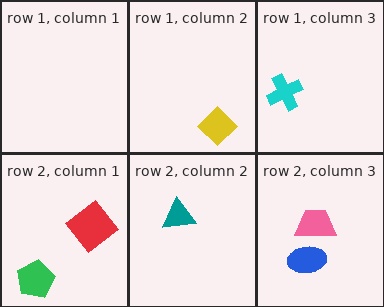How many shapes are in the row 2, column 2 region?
1.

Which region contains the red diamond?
The row 2, column 1 region.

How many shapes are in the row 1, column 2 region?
1.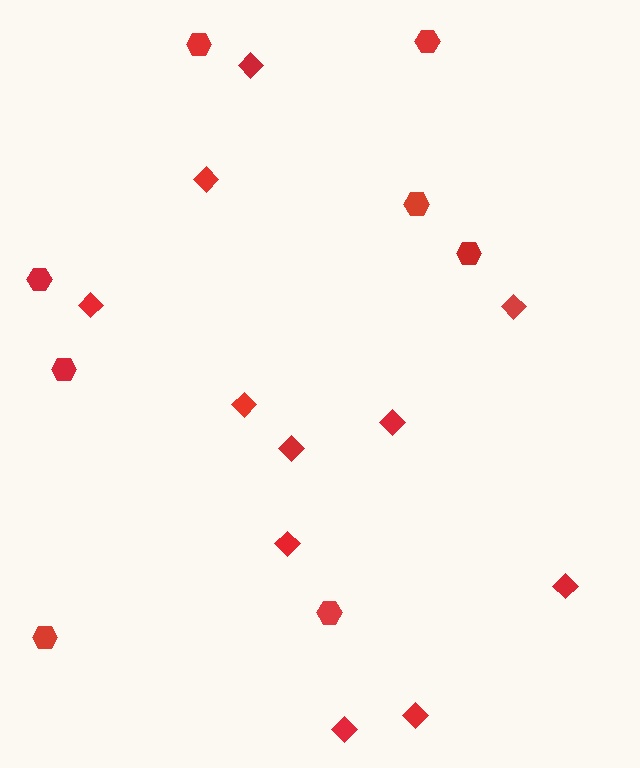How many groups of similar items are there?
There are 2 groups: one group of hexagons (8) and one group of diamonds (11).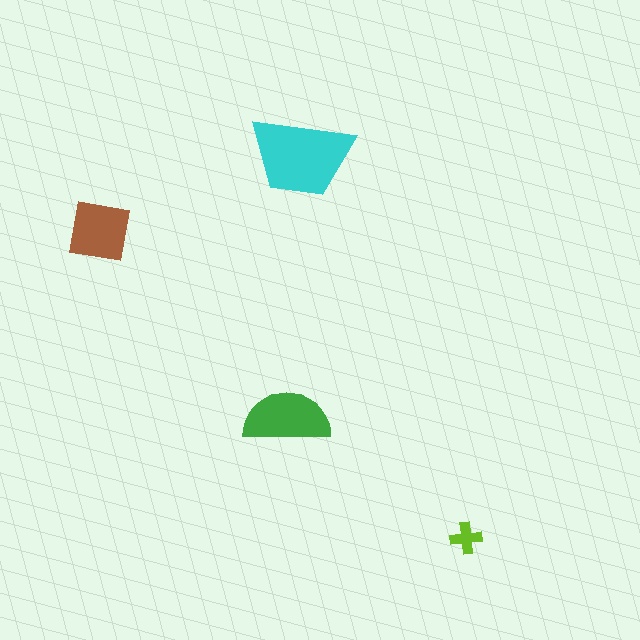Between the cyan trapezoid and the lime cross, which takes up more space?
The cyan trapezoid.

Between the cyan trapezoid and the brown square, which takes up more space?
The cyan trapezoid.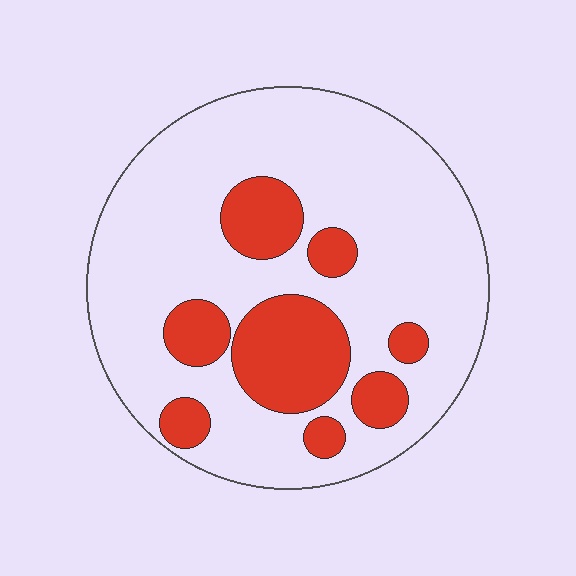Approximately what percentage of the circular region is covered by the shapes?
Approximately 25%.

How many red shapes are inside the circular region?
8.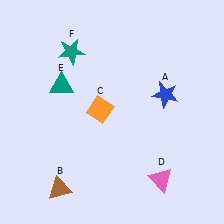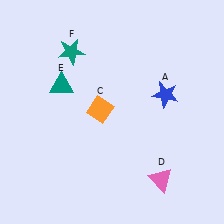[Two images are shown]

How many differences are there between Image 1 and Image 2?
There is 1 difference between the two images.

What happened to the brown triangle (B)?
The brown triangle (B) was removed in Image 2. It was in the bottom-left area of Image 1.